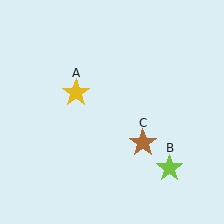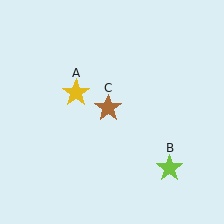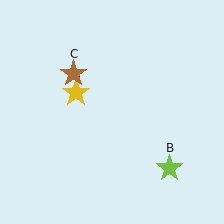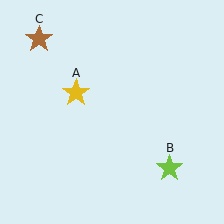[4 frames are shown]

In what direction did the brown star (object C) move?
The brown star (object C) moved up and to the left.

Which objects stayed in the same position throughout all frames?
Yellow star (object A) and lime star (object B) remained stationary.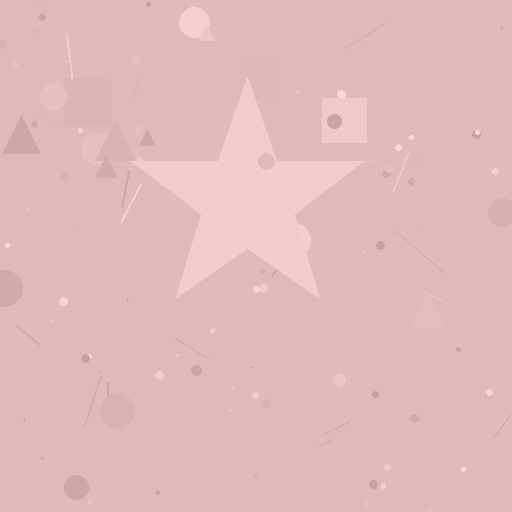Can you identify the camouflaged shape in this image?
The camouflaged shape is a star.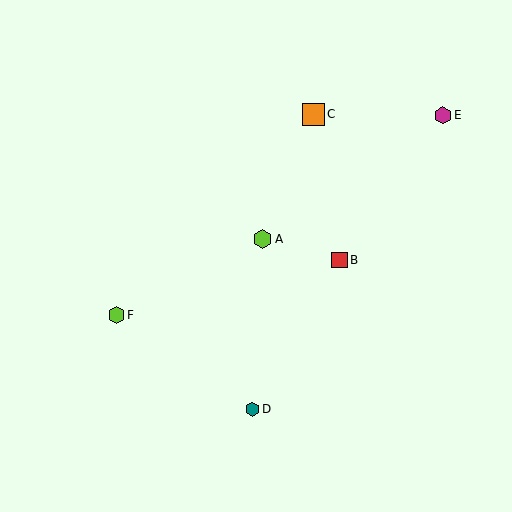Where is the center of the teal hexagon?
The center of the teal hexagon is at (253, 409).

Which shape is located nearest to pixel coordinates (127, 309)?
The lime hexagon (labeled F) at (116, 315) is nearest to that location.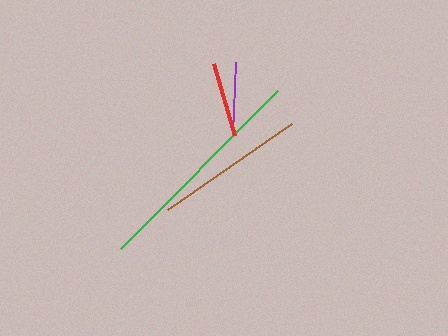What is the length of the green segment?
The green segment is approximately 223 pixels long.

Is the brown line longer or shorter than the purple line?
The brown line is longer than the purple line.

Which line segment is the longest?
The green line is the longest at approximately 223 pixels.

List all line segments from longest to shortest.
From longest to shortest: green, brown, red, purple.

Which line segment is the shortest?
The purple line is the shortest at approximately 73 pixels.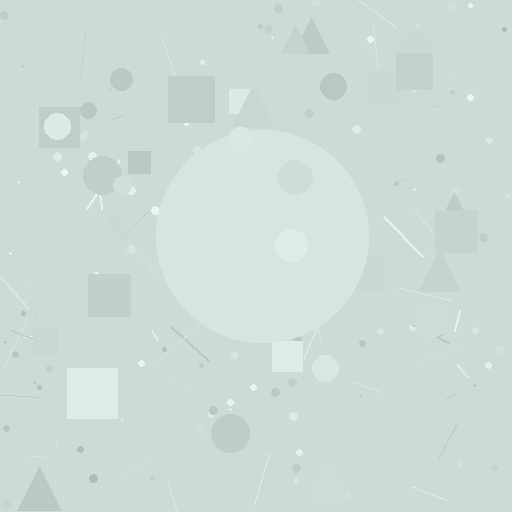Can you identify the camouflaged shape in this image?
The camouflaged shape is a circle.